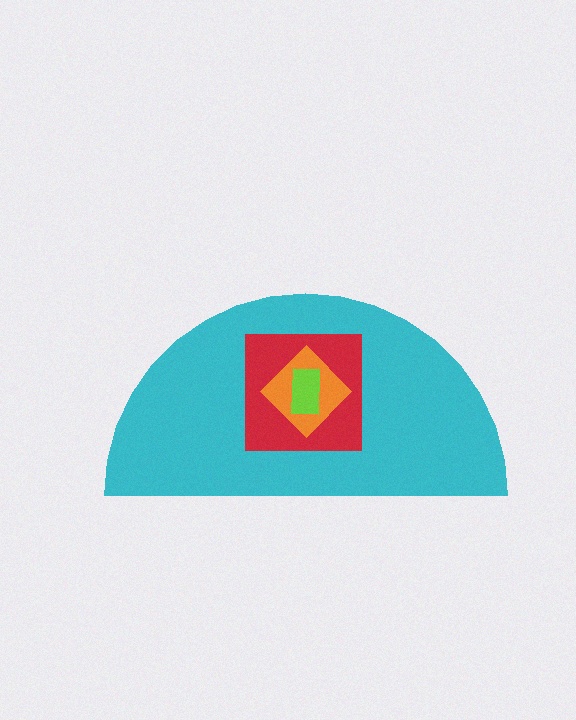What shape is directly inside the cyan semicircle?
The red square.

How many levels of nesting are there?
4.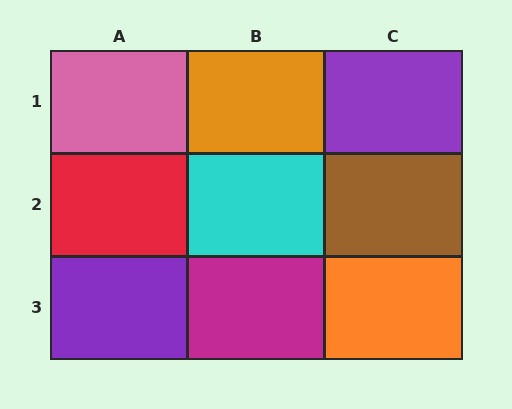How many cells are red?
1 cell is red.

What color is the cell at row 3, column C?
Orange.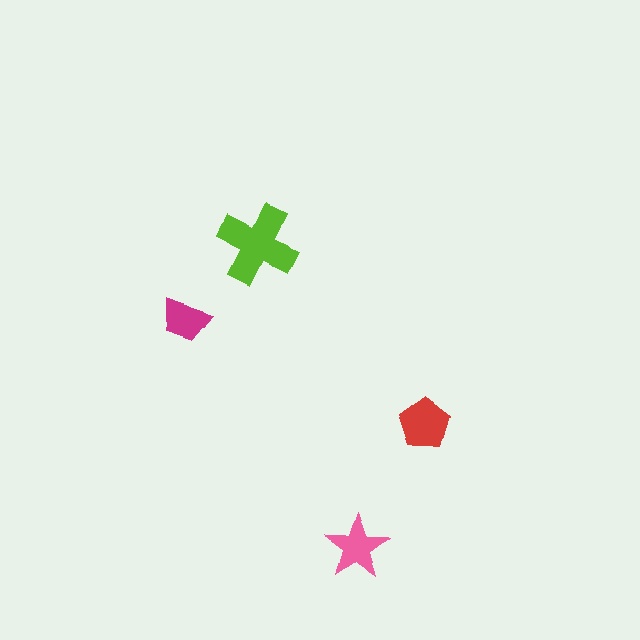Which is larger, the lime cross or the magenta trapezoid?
The lime cross.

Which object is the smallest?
The magenta trapezoid.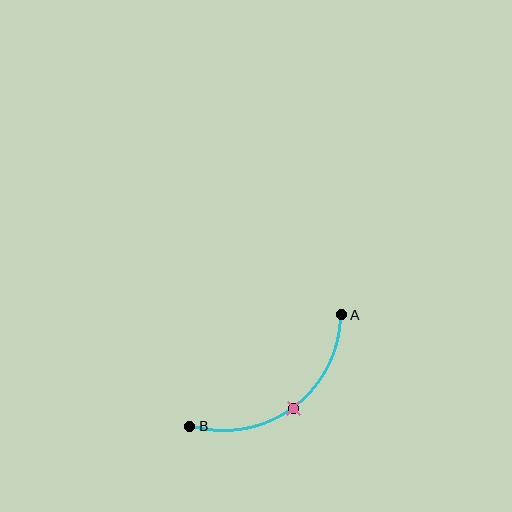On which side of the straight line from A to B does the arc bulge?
The arc bulges below and to the right of the straight line connecting A and B.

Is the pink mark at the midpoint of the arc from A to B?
Yes. The pink mark lies on the arc at equal arc-length from both A and B — it is the arc midpoint.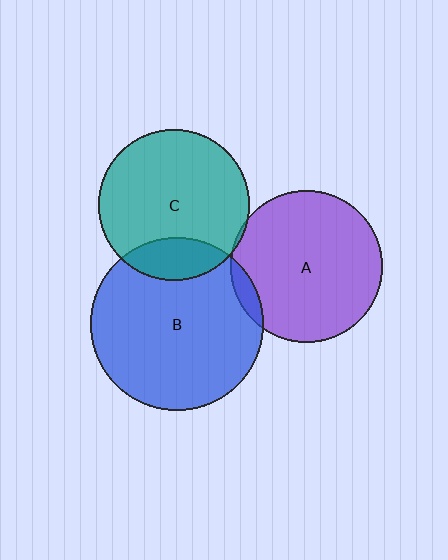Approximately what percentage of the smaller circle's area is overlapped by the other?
Approximately 5%.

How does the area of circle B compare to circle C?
Approximately 1.3 times.